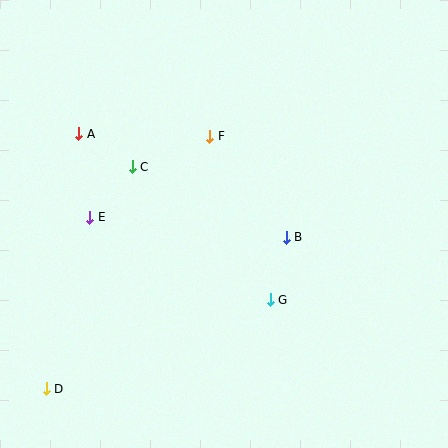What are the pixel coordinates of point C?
Point C is at (132, 167).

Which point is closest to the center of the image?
Point B at (286, 237) is closest to the center.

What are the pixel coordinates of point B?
Point B is at (286, 237).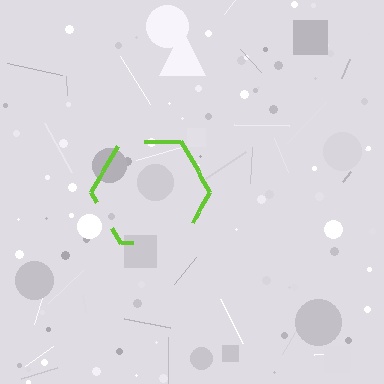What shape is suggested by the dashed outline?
The dashed outline suggests a hexagon.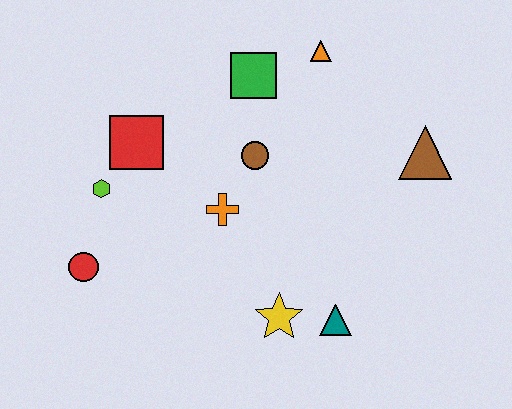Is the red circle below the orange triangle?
Yes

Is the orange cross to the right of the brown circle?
No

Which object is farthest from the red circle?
The brown triangle is farthest from the red circle.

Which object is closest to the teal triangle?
The yellow star is closest to the teal triangle.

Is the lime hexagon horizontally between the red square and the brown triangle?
No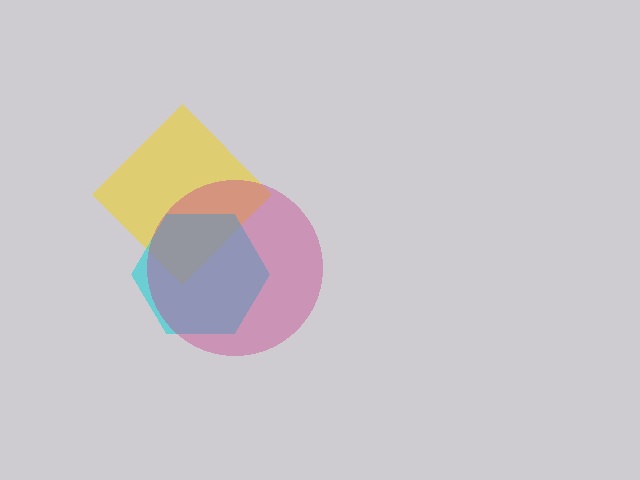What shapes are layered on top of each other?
The layered shapes are: a yellow diamond, a cyan hexagon, a magenta circle.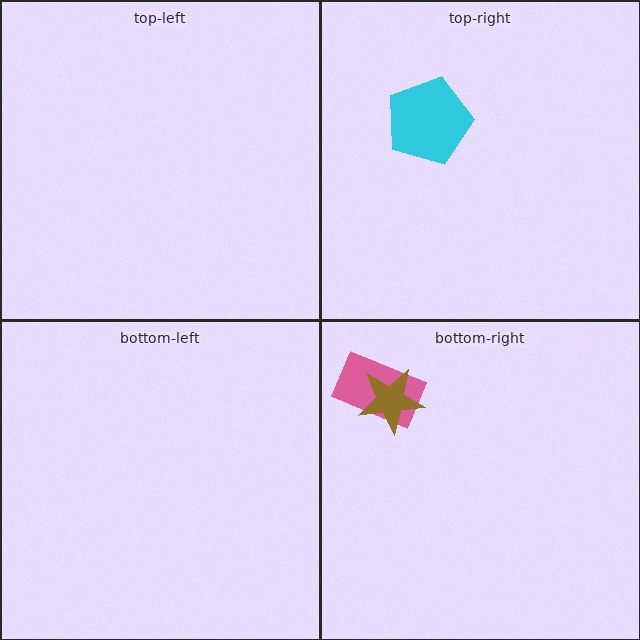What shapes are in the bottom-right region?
The pink rectangle, the brown star.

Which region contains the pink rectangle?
The bottom-right region.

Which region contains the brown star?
The bottom-right region.